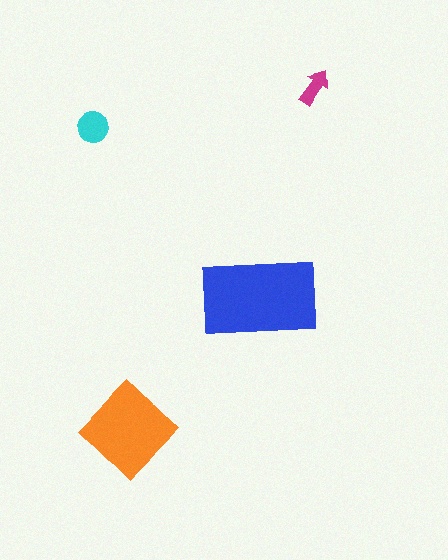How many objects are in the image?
There are 4 objects in the image.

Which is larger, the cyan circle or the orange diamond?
The orange diamond.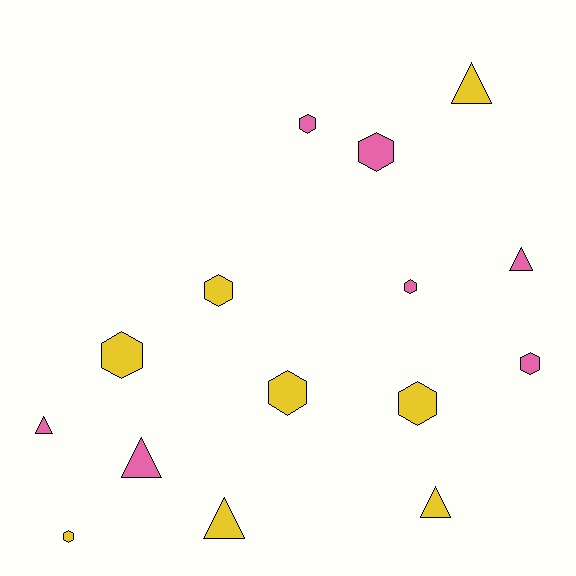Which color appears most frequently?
Yellow, with 8 objects.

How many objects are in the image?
There are 15 objects.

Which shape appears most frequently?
Hexagon, with 9 objects.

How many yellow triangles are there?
There are 3 yellow triangles.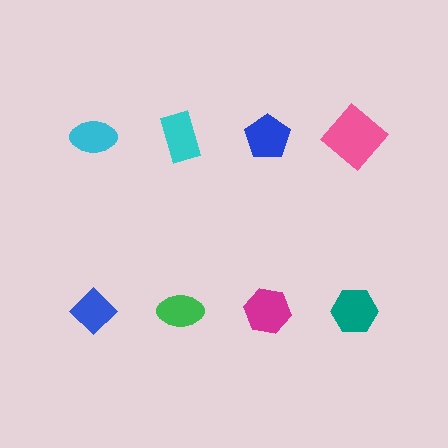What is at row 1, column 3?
A blue pentagon.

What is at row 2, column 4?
A teal hexagon.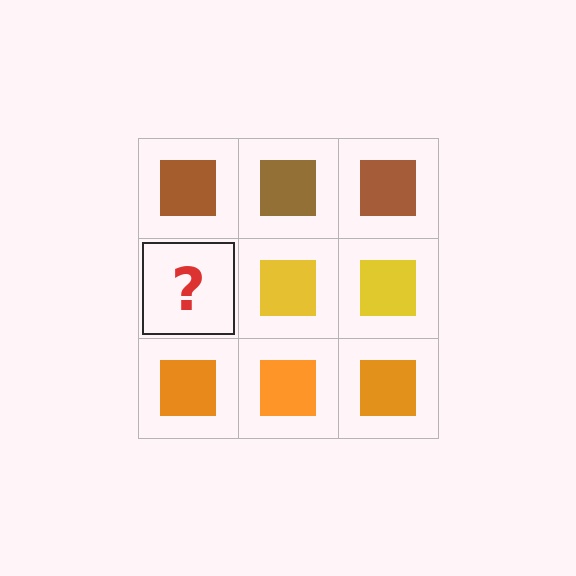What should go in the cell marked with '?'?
The missing cell should contain a yellow square.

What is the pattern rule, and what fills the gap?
The rule is that each row has a consistent color. The gap should be filled with a yellow square.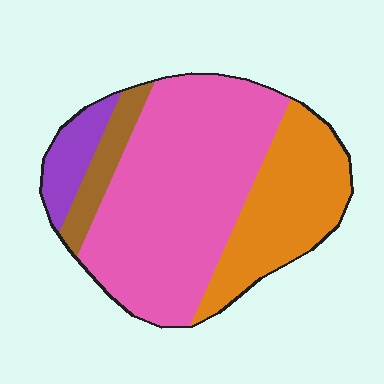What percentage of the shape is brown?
Brown takes up about one tenth (1/10) of the shape.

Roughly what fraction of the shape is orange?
Orange covers 27% of the shape.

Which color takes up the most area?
Pink, at roughly 55%.